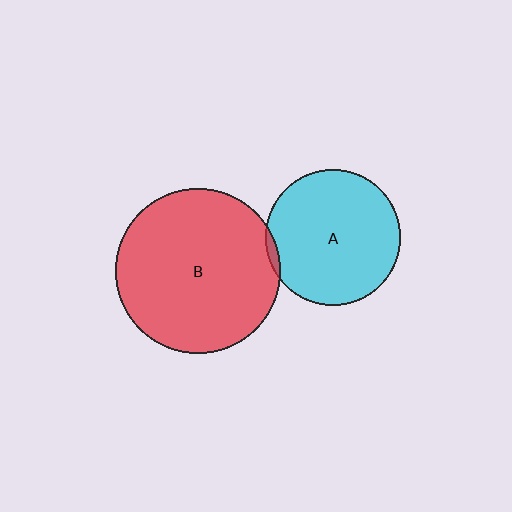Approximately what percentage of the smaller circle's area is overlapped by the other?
Approximately 5%.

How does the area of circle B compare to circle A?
Approximately 1.5 times.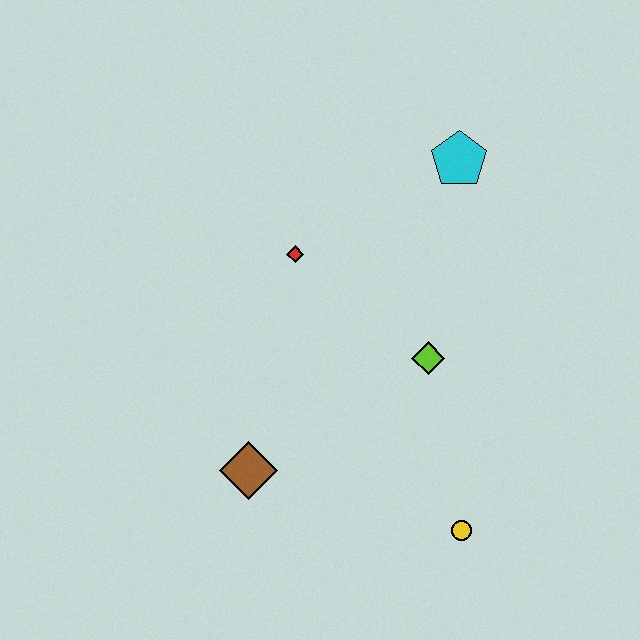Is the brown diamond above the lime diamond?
No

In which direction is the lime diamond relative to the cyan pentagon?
The lime diamond is below the cyan pentagon.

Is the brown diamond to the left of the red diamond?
Yes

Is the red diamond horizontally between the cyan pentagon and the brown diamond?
Yes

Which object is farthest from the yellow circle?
The cyan pentagon is farthest from the yellow circle.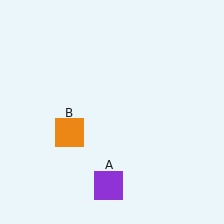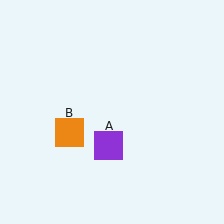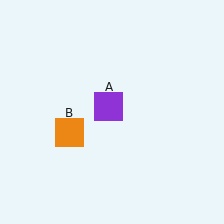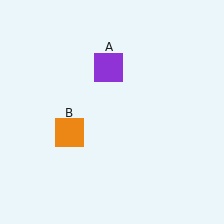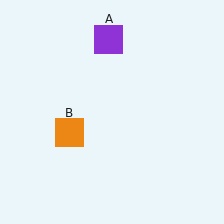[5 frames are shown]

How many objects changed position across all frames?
1 object changed position: purple square (object A).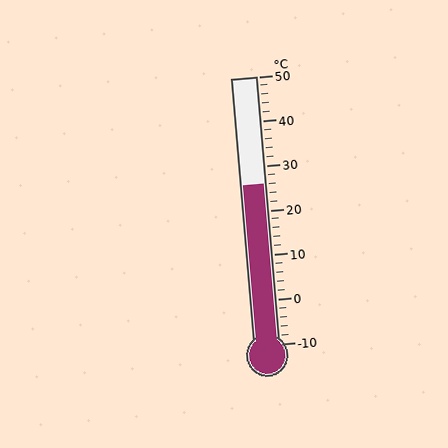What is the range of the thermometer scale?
The thermometer scale ranges from -10°C to 50°C.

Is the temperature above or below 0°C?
The temperature is above 0°C.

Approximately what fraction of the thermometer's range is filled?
The thermometer is filled to approximately 60% of its range.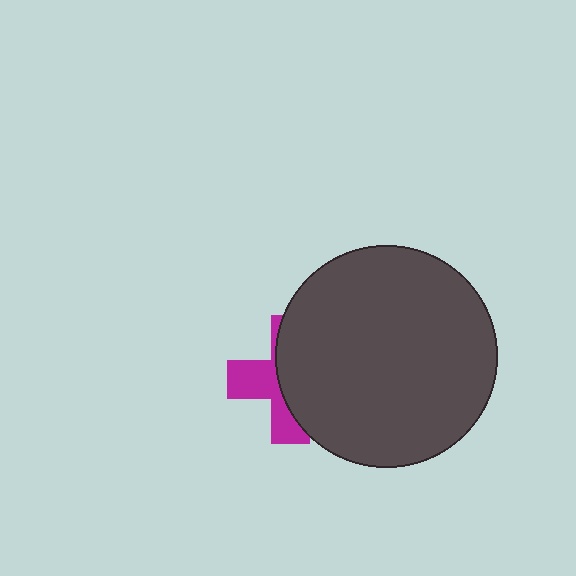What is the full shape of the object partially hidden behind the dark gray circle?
The partially hidden object is a magenta cross.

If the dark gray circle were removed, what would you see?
You would see the complete magenta cross.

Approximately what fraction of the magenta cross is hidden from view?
Roughly 60% of the magenta cross is hidden behind the dark gray circle.